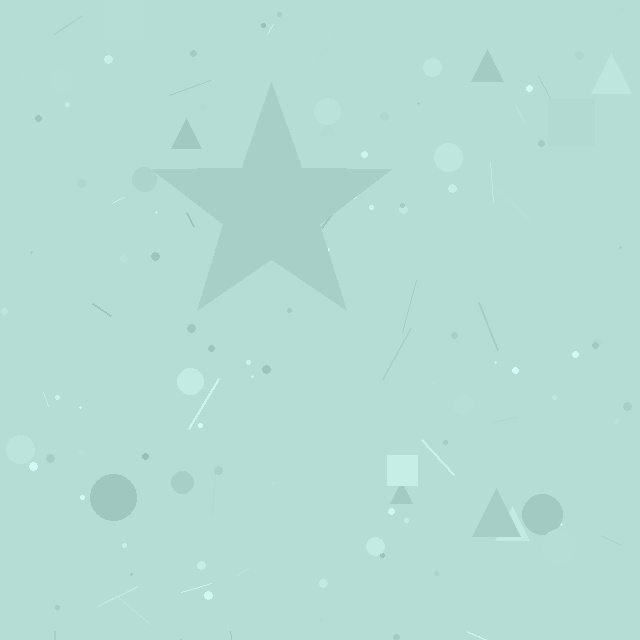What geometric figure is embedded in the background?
A star is embedded in the background.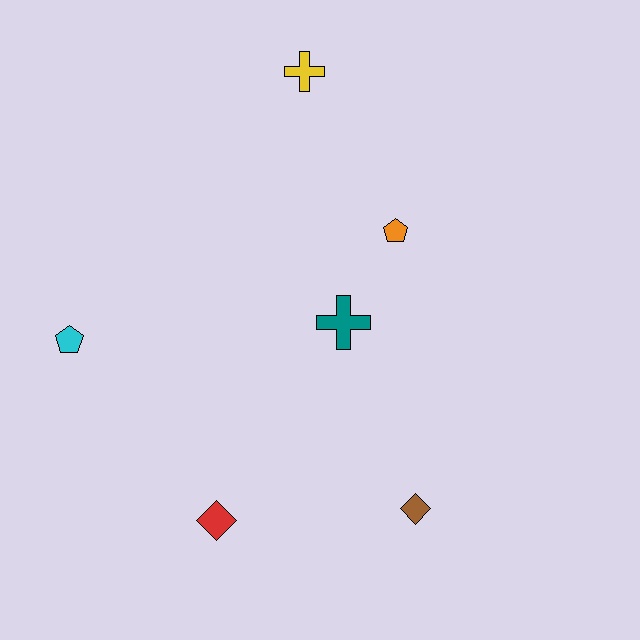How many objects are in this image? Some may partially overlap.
There are 6 objects.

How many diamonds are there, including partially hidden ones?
There are 2 diamonds.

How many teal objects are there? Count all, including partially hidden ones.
There is 1 teal object.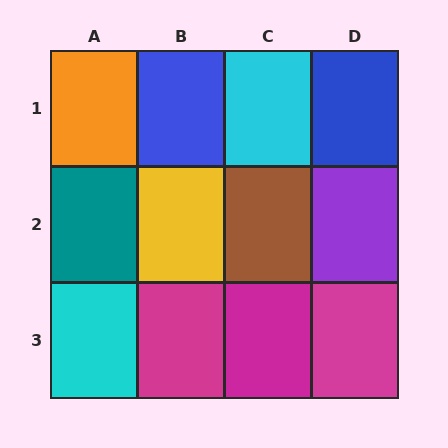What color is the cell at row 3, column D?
Magenta.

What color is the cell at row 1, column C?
Cyan.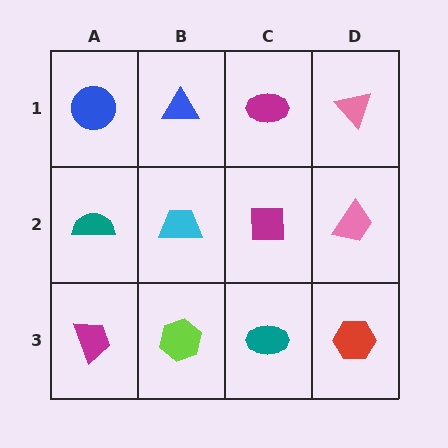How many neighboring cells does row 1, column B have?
3.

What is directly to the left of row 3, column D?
A teal ellipse.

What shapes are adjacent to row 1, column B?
A cyan trapezoid (row 2, column B), a blue circle (row 1, column A), a magenta ellipse (row 1, column C).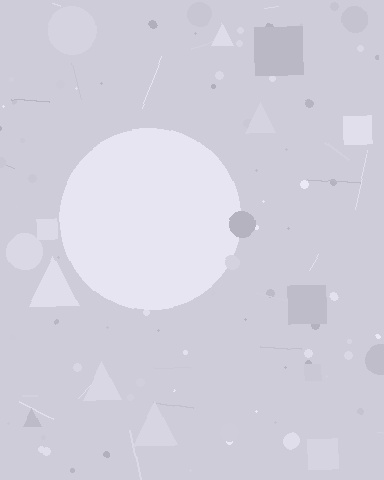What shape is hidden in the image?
A circle is hidden in the image.